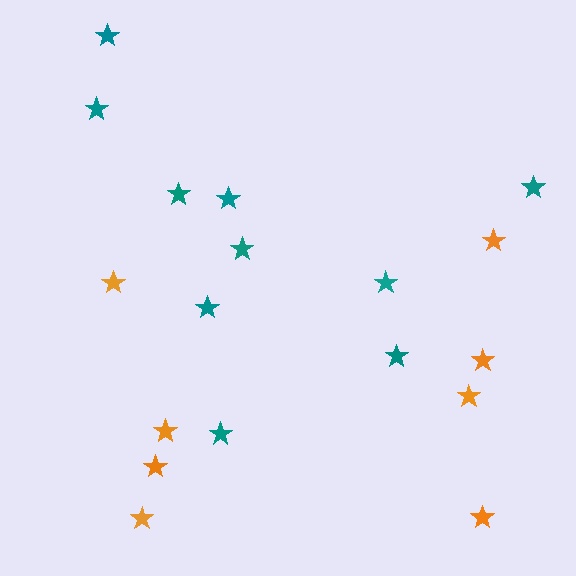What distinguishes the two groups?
There are 2 groups: one group of orange stars (8) and one group of teal stars (10).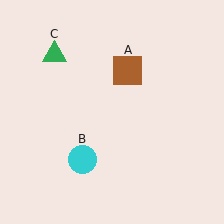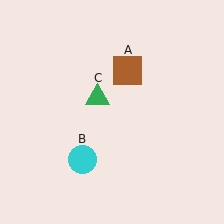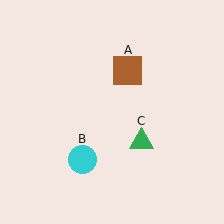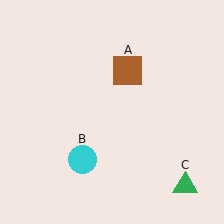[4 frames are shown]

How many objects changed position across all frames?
1 object changed position: green triangle (object C).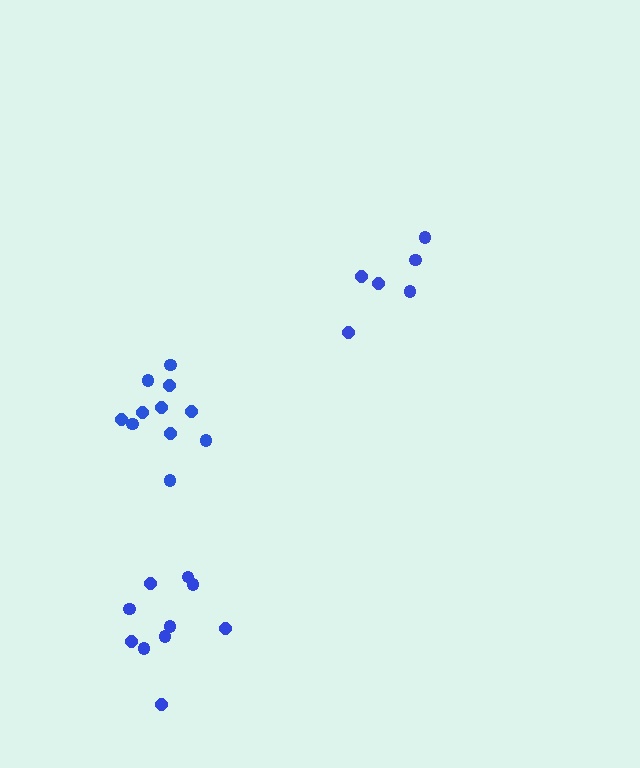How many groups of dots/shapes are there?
There are 3 groups.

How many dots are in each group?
Group 1: 6 dots, Group 2: 11 dots, Group 3: 10 dots (27 total).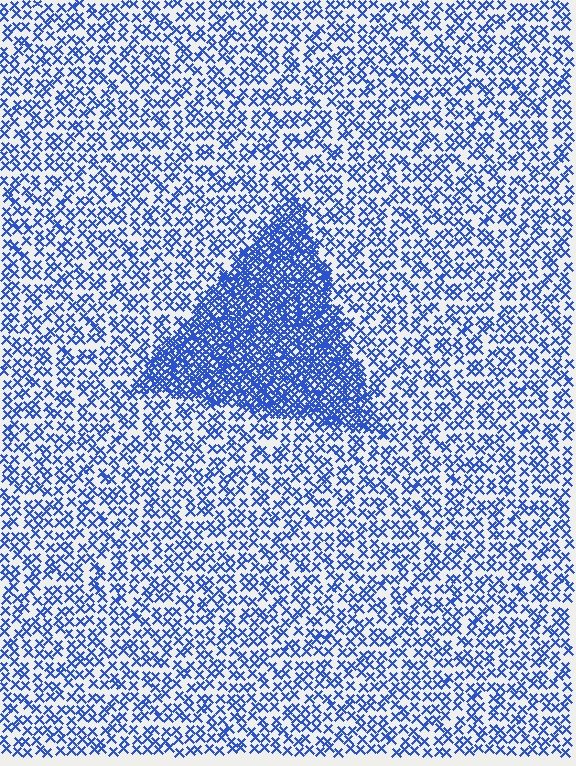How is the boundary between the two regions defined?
The boundary is defined by a change in element density (approximately 2.6x ratio). All elements are the same color, size, and shape.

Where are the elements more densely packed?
The elements are more densely packed inside the triangle boundary.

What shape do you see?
I see a triangle.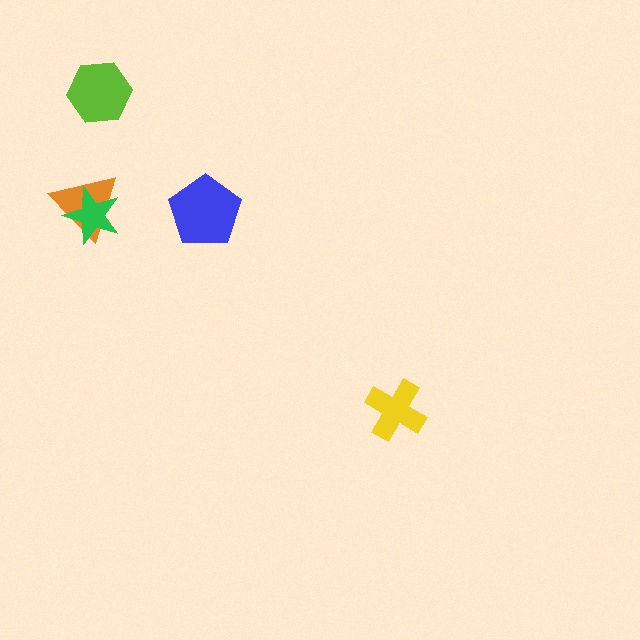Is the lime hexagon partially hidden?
No, no other shape covers it.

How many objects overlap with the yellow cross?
0 objects overlap with the yellow cross.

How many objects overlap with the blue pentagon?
0 objects overlap with the blue pentagon.